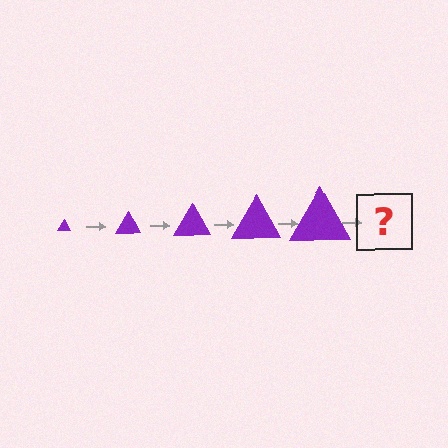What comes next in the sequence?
The next element should be a purple triangle, larger than the previous one.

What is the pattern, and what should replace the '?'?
The pattern is that the triangle gets progressively larger each step. The '?' should be a purple triangle, larger than the previous one.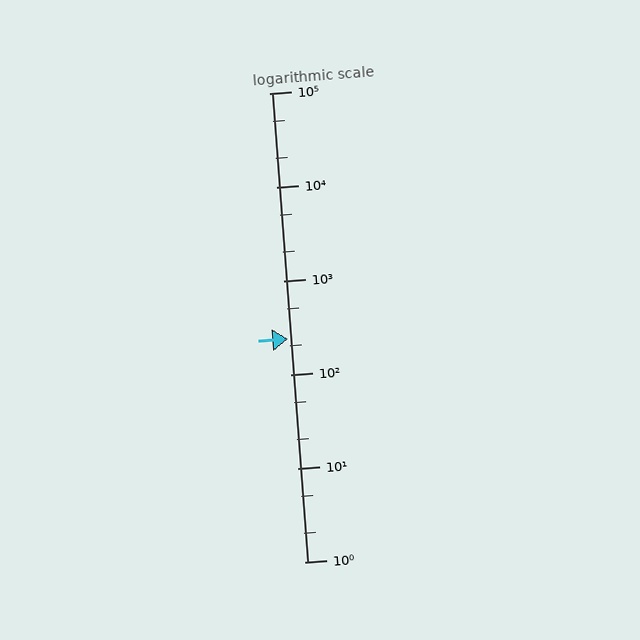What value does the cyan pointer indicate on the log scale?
The pointer indicates approximately 240.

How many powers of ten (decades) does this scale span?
The scale spans 5 decades, from 1 to 100000.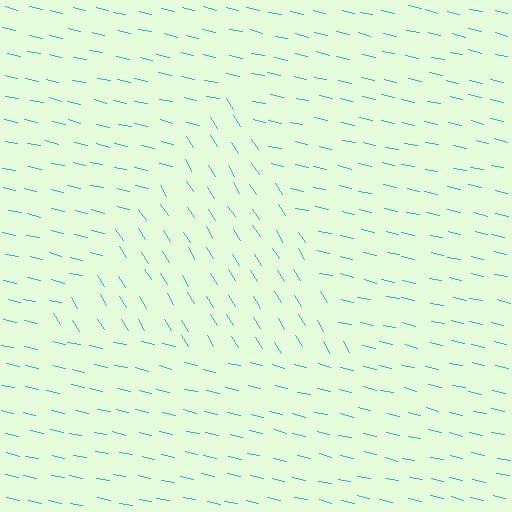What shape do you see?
I see a triangle.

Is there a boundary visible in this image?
Yes, there is a texture boundary formed by a change in line orientation.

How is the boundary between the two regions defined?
The boundary is defined purely by a change in line orientation (approximately 45 degrees difference). All lines are the same color and thickness.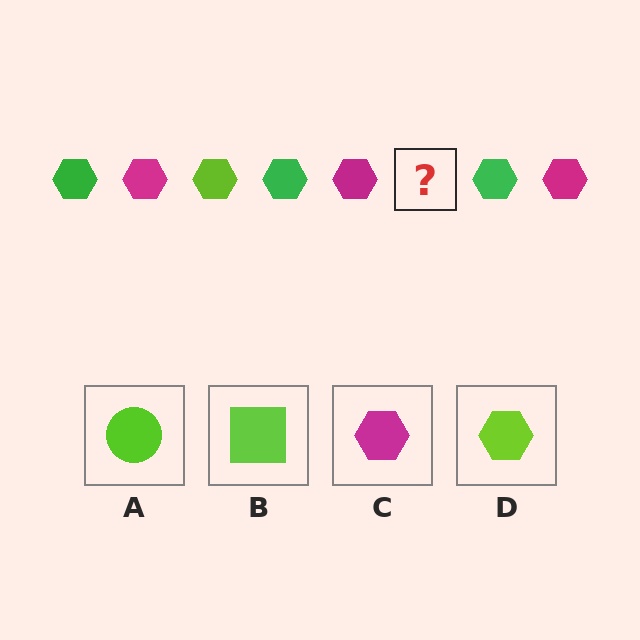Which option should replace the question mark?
Option D.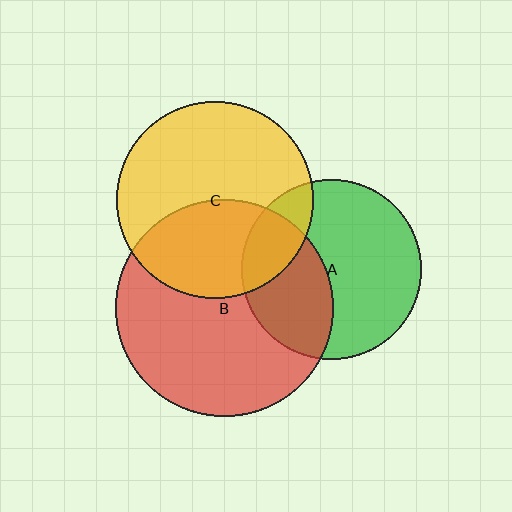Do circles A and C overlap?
Yes.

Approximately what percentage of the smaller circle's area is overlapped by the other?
Approximately 20%.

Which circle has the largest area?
Circle B (red).